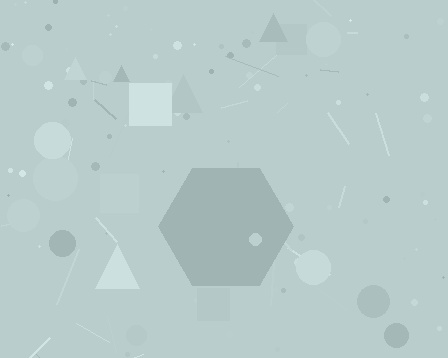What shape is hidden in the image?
A hexagon is hidden in the image.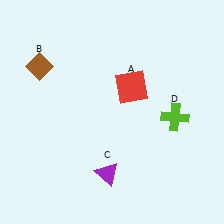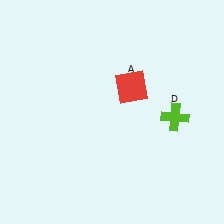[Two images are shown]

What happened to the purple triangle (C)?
The purple triangle (C) was removed in Image 2. It was in the bottom-left area of Image 1.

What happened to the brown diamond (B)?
The brown diamond (B) was removed in Image 2. It was in the top-left area of Image 1.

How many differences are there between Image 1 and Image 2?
There are 2 differences between the two images.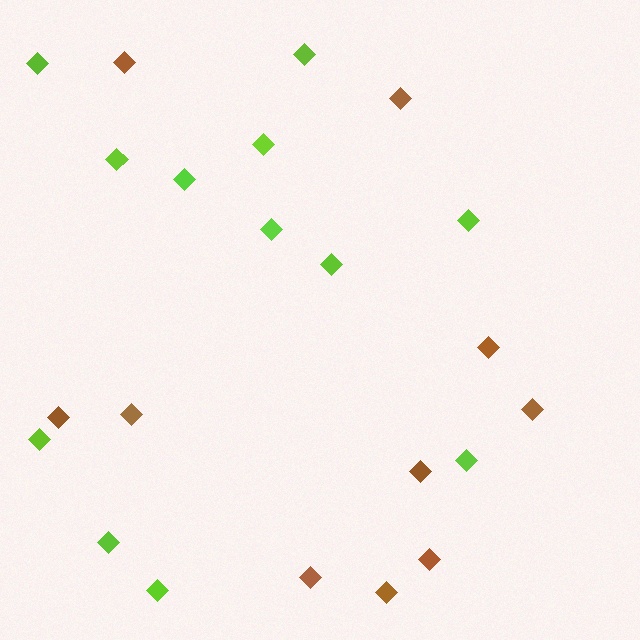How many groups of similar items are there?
There are 2 groups: one group of lime diamonds (12) and one group of brown diamonds (10).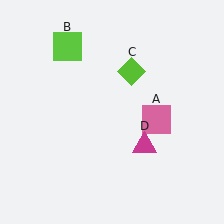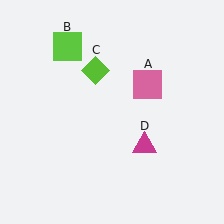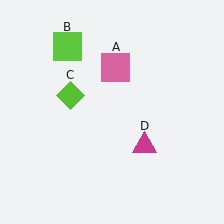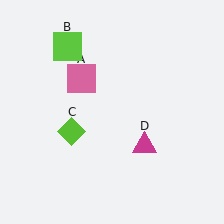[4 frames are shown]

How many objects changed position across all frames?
2 objects changed position: pink square (object A), lime diamond (object C).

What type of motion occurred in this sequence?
The pink square (object A), lime diamond (object C) rotated counterclockwise around the center of the scene.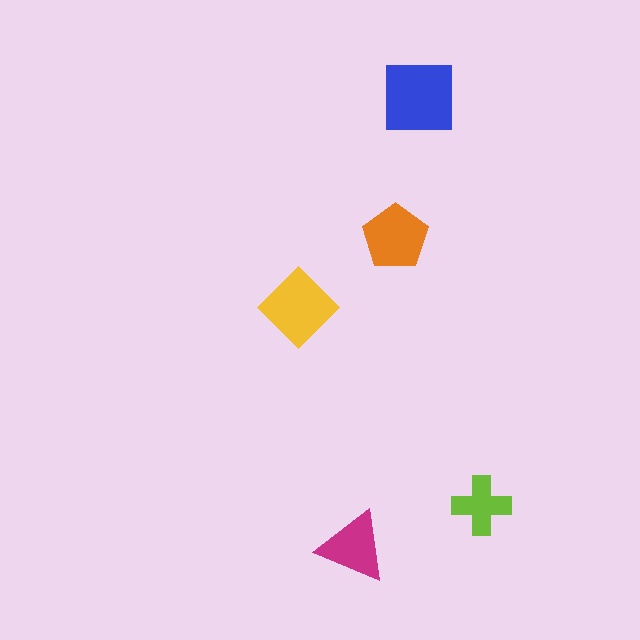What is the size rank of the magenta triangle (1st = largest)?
4th.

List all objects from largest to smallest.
The blue square, the yellow diamond, the orange pentagon, the magenta triangle, the lime cross.